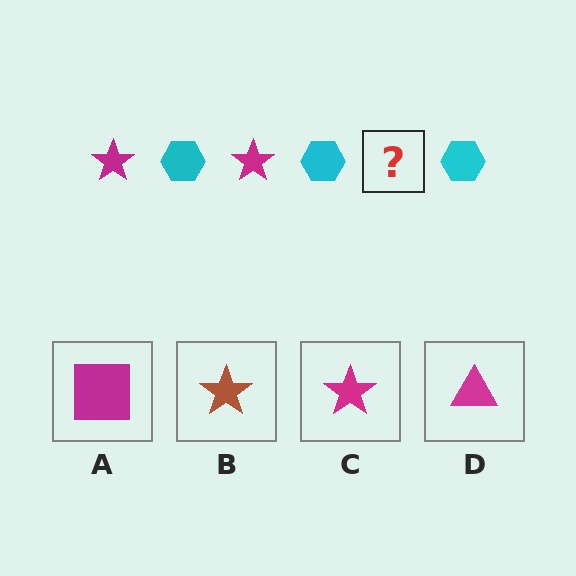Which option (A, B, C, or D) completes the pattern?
C.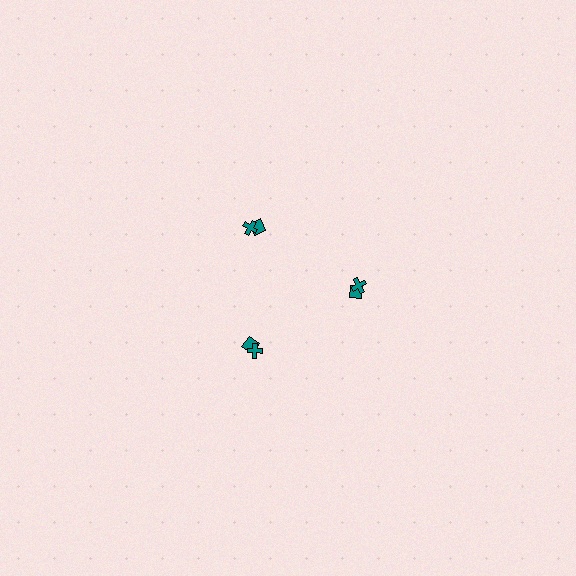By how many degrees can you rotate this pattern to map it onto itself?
The pattern maps onto itself every 120 degrees of rotation.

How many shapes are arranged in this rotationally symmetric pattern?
There are 6 shapes, arranged in 3 groups of 2.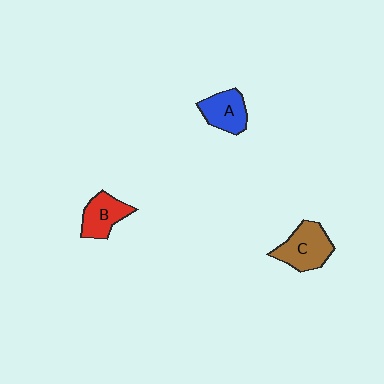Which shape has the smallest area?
Shape B (red).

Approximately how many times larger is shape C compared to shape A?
Approximately 1.3 times.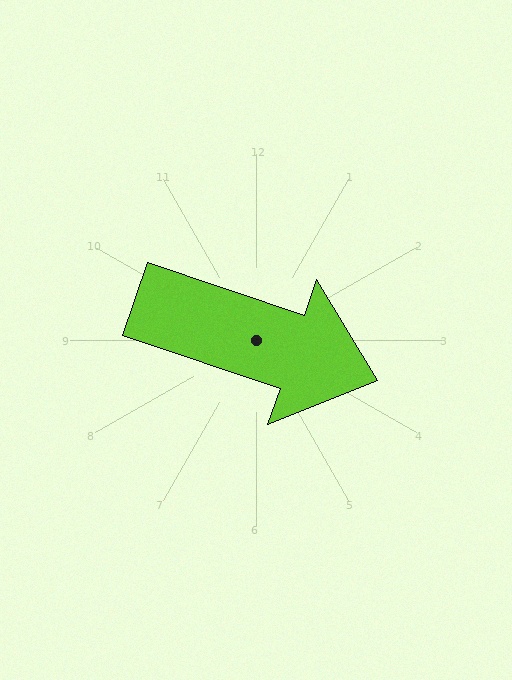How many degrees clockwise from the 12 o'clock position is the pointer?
Approximately 109 degrees.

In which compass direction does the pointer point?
East.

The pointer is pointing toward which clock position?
Roughly 4 o'clock.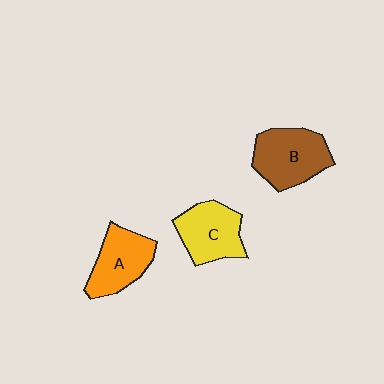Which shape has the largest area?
Shape B (brown).